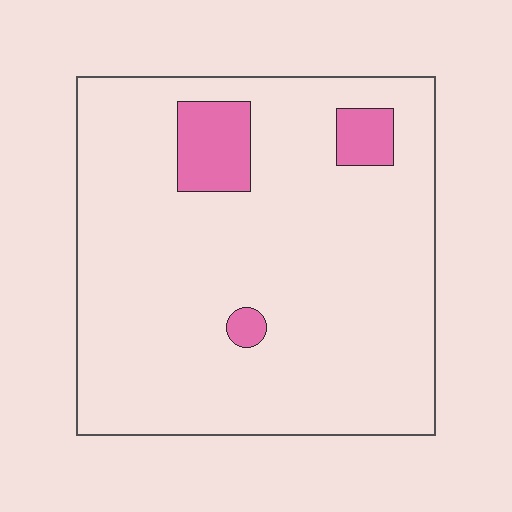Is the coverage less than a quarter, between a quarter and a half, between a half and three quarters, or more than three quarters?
Less than a quarter.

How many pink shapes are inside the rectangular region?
3.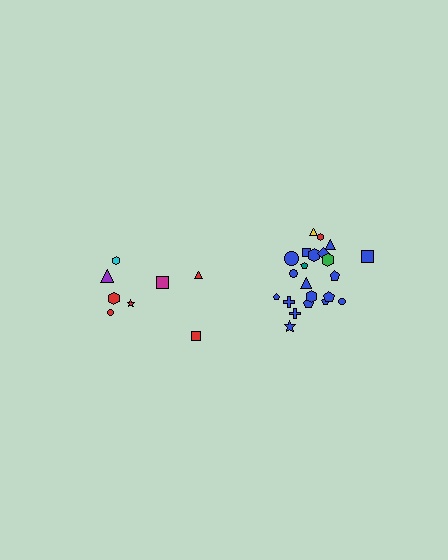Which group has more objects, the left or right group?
The right group.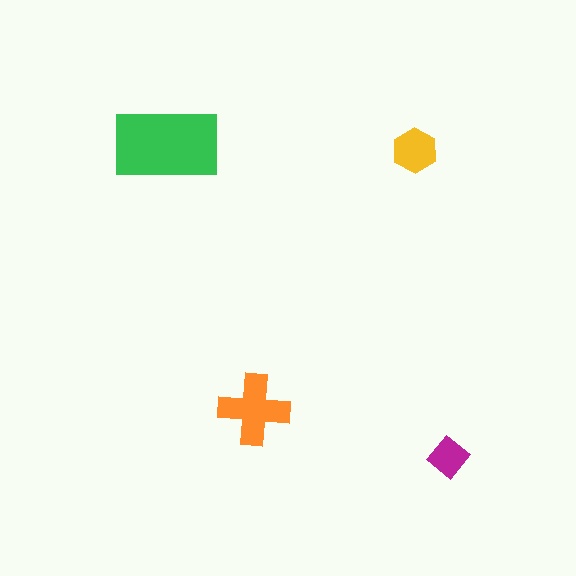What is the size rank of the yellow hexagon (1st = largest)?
3rd.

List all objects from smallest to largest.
The magenta diamond, the yellow hexagon, the orange cross, the green rectangle.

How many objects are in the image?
There are 4 objects in the image.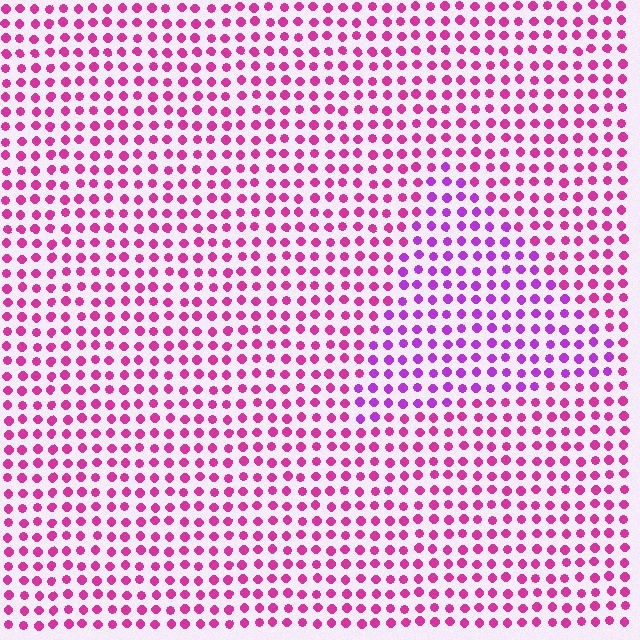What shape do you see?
I see a triangle.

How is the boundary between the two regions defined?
The boundary is defined purely by a slight shift in hue (about 32 degrees). Spacing, size, and orientation are identical on both sides.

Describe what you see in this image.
The image is filled with small magenta elements in a uniform arrangement. A triangle-shaped region is visible where the elements are tinted to a slightly different hue, forming a subtle color boundary.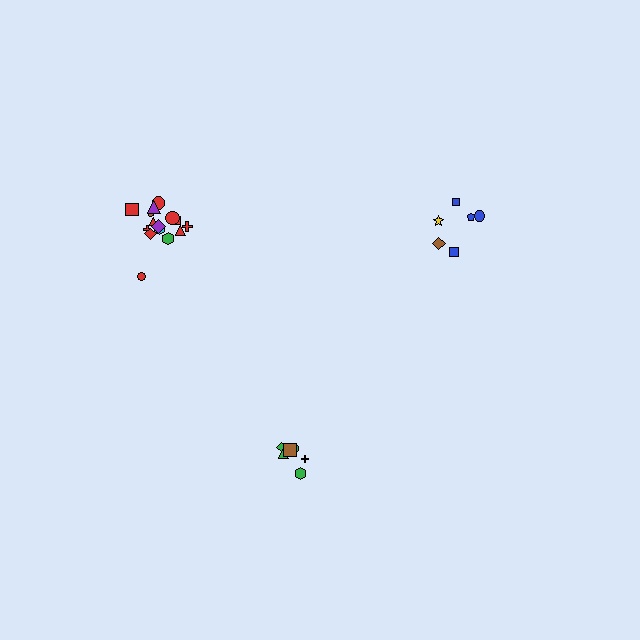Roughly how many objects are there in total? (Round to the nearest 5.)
Roughly 25 objects in total.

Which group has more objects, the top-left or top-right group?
The top-left group.